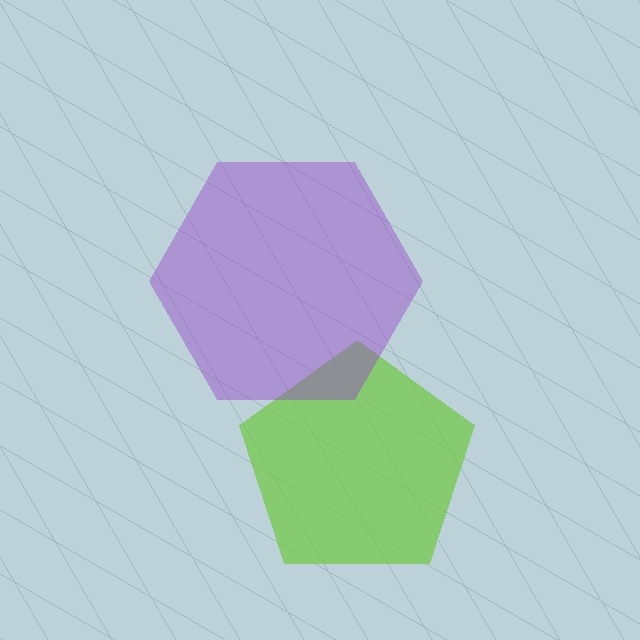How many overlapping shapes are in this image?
There are 2 overlapping shapes in the image.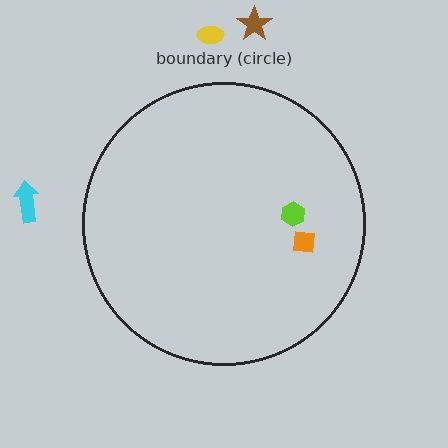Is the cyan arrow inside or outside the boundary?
Outside.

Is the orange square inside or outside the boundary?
Inside.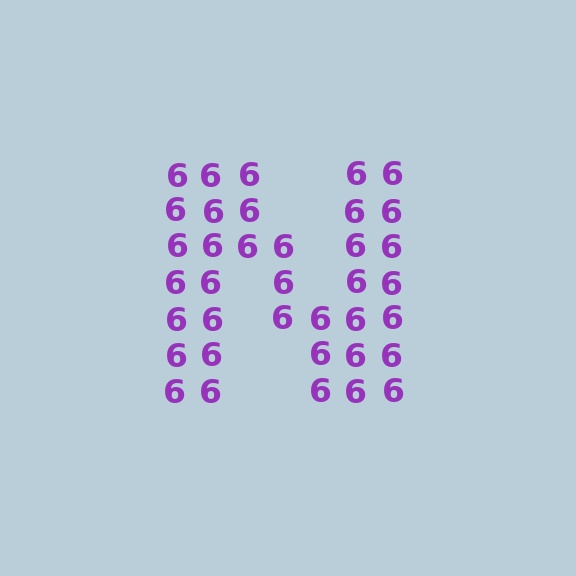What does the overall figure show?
The overall figure shows the letter N.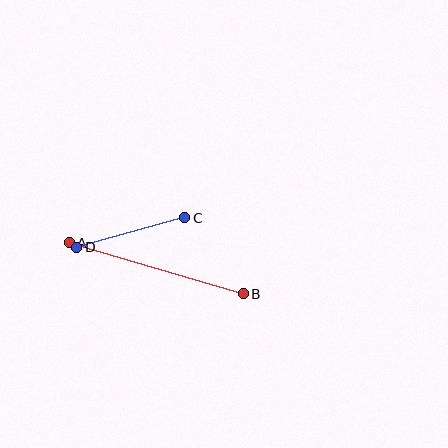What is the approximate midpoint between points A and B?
The midpoint is at approximately (156, 268) pixels.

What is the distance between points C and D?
The distance is approximately 112 pixels.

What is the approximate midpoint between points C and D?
The midpoint is at approximately (131, 233) pixels.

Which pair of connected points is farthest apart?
Points A and B are farthest apart.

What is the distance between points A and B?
The distance is approximately 182 pixels.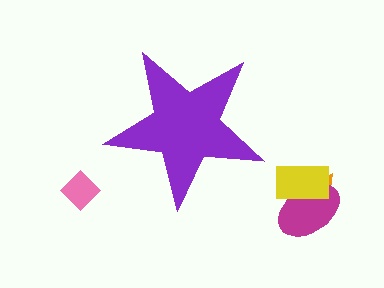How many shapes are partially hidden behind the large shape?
0 shapes are partially hidden.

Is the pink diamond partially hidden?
No, the pink diamond is fully visible.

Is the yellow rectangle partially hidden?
No, the yellow rectangle is fully visible.